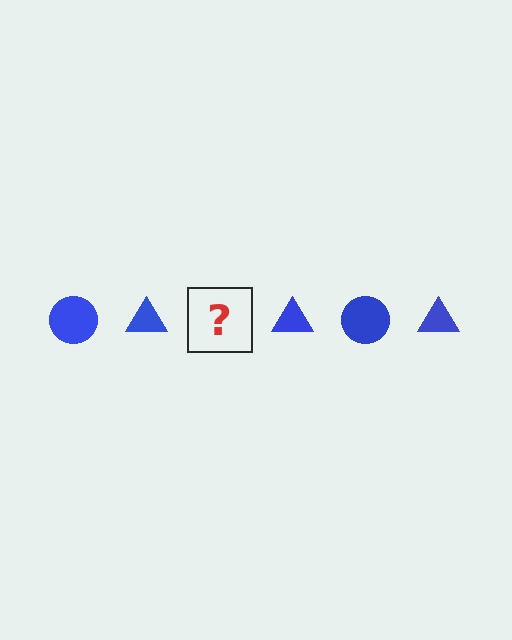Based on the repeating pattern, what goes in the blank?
The blank should be a blue circle.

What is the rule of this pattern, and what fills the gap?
The rule is that the pattern cycles through circle, triangle shapes in blue. The gap should be filled with a blue circle.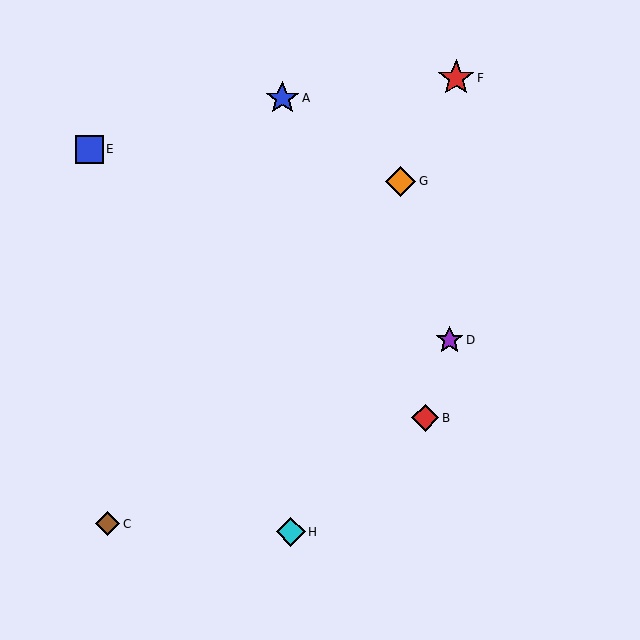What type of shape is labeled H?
Shape H is a cyan diamond.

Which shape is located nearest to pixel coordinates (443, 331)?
The purple star (labeled D) at (450, 340) is nearest to that location.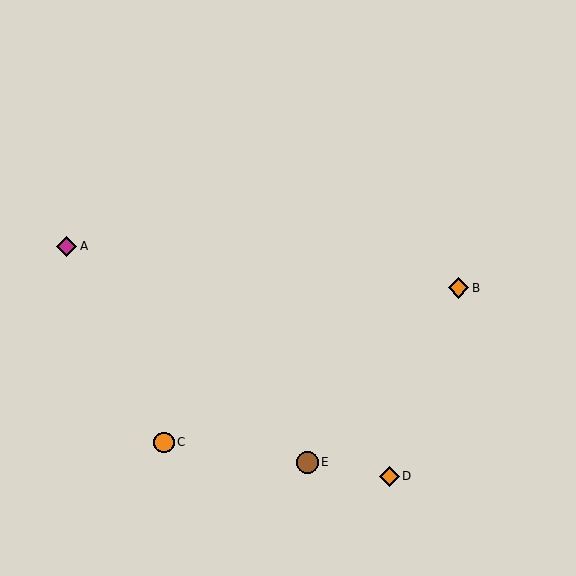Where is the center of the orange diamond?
The center of the orange diamond is at (389, 476).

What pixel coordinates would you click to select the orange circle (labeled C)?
Click at (164, 442) to select the orange circle C.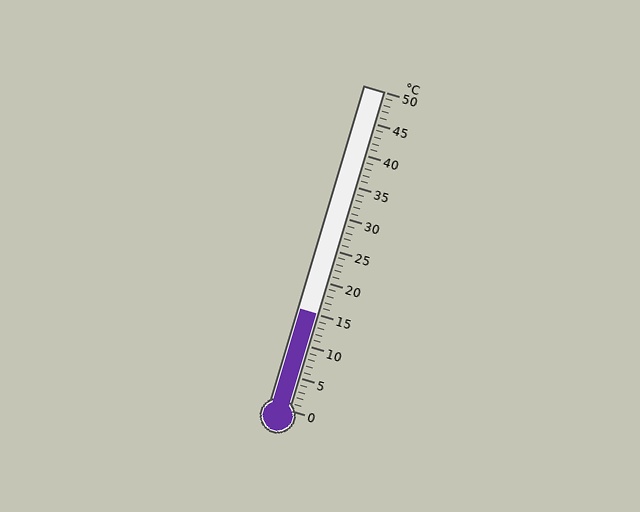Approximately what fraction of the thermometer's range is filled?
The thermometer is filled to approximately 30% of its range.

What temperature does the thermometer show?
The thermometer shows approximately 15°C.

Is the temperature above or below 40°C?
The temperature is below 40°C.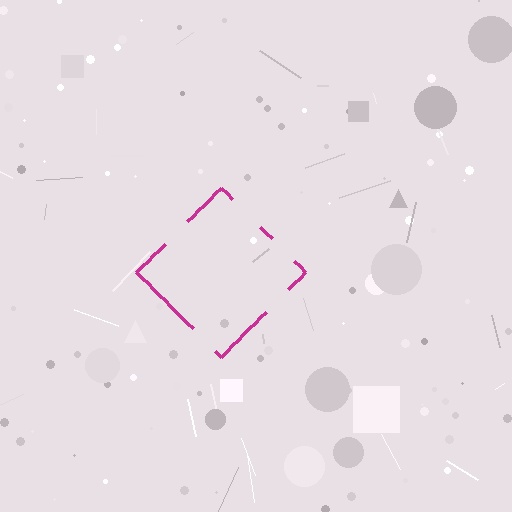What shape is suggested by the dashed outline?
The dashed outline suggests a diamond.